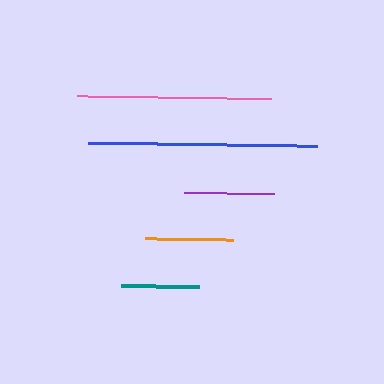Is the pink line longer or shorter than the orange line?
The pink line is longer than the orange line.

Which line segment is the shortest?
The teal line is the shortest at approximately 78 pixels.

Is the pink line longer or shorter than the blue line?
The blue line is longer than the pink line.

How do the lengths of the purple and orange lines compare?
The purple and orange lines are approximately the same length.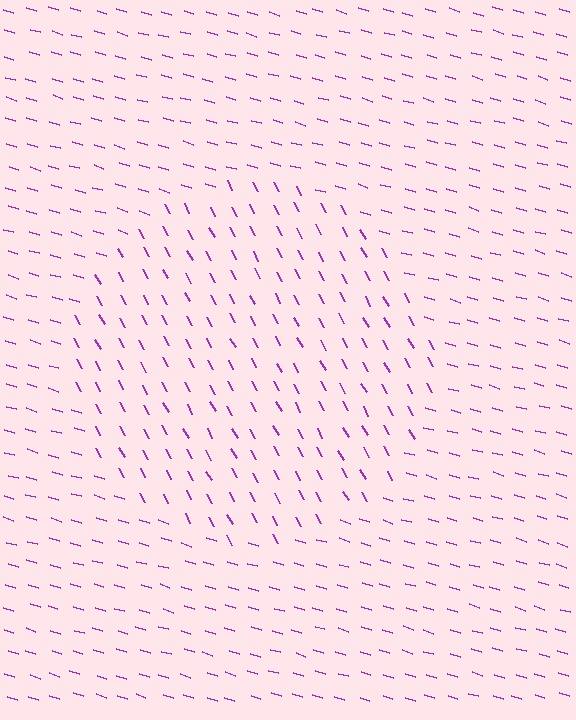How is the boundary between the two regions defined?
The boundary is defined purely by a change in line orientation (approximately 45 degrees difference). All lines are the same color and thickness.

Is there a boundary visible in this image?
Yes, there is a texture boundary formed by a change in line orientation.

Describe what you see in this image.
The image is filled with small purple line segments. A circle region in the image has lines oriented differently from the surrounding lines, creating a visible texture boundary.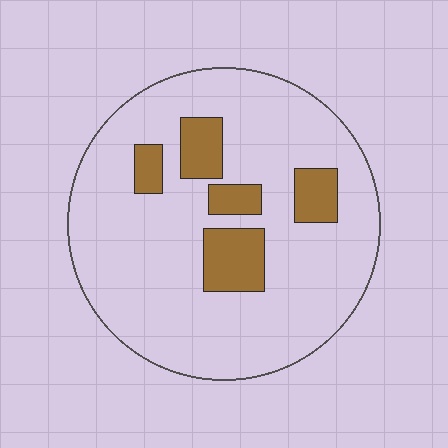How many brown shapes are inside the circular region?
5.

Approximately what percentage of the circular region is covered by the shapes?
Approximately 15%.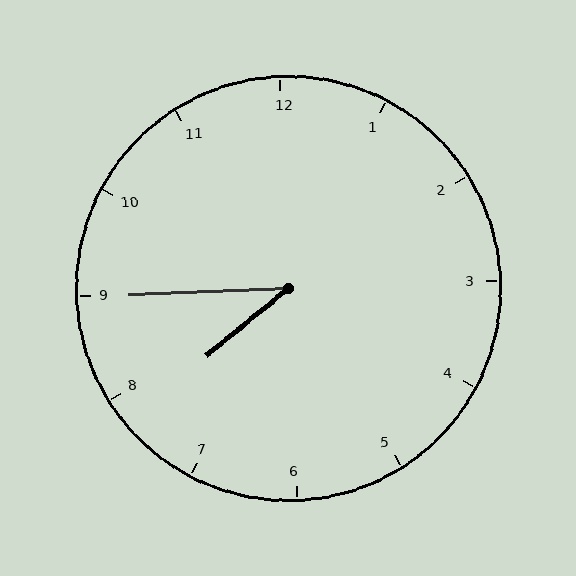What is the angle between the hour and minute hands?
Approximately 38 degrees.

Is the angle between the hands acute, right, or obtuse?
It is acute.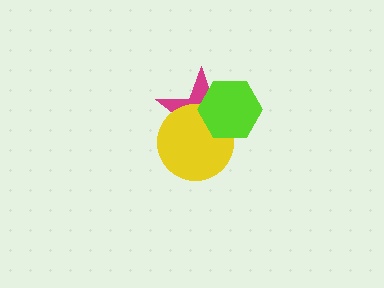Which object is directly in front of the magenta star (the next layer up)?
The yellow circle is directly in front of the magenta star.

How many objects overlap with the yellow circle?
2 objects overlap with the yellow circle.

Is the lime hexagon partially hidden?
No, no other shape covers it.